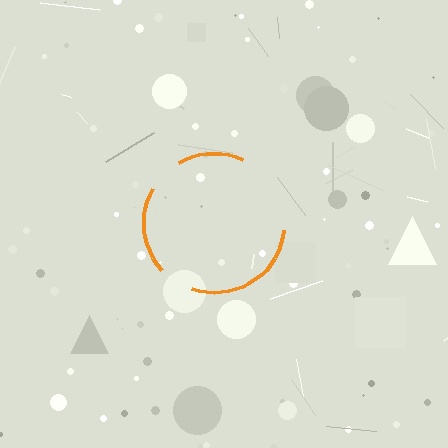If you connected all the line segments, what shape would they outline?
They would outline a circle.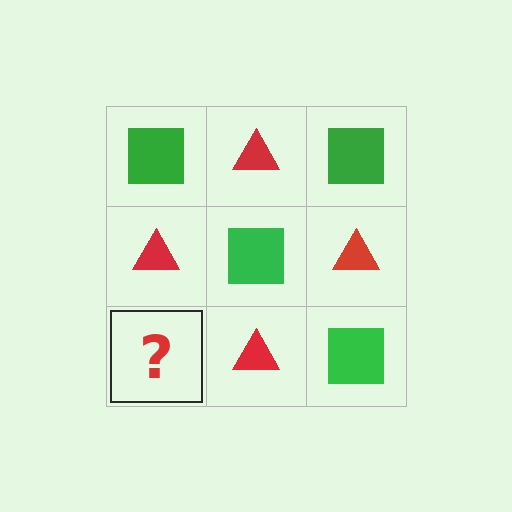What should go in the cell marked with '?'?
The missing cell should contain a green square.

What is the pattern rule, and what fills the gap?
The rule is that it alternates green square and red triangle in a checkerboard pattern. The gap should be filled with a green square.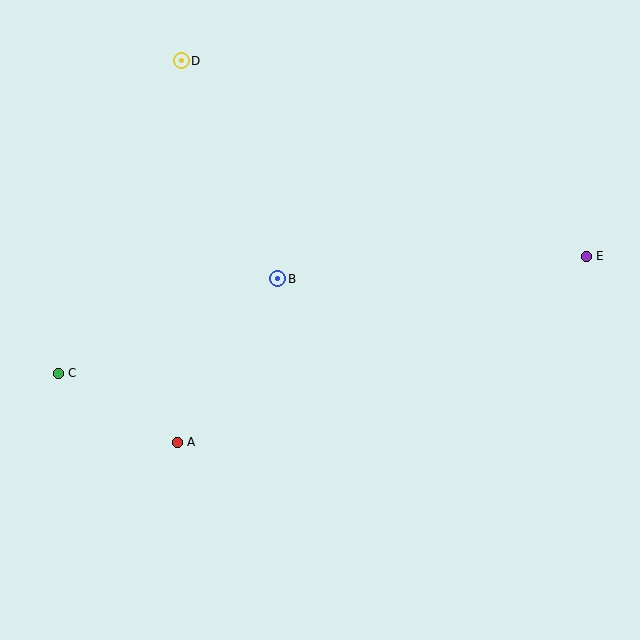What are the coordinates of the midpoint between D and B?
The midpoint between D and B is at (230, 170).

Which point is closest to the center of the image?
Point B at (278, 279) is closest to the center.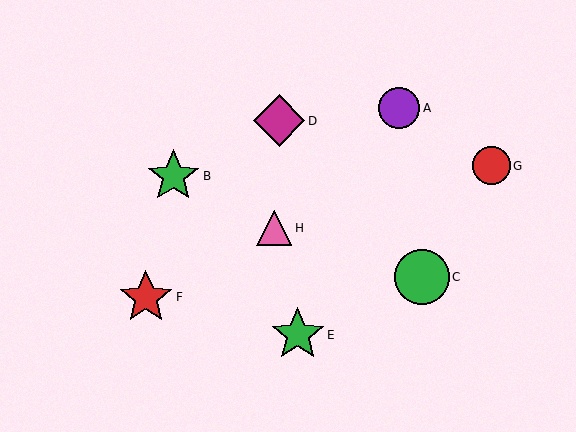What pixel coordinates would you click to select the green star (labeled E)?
Click at (298, 335) to select the green star E.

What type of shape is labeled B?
Shape B is a green star.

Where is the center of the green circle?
The center of the green circle is at (422, 277).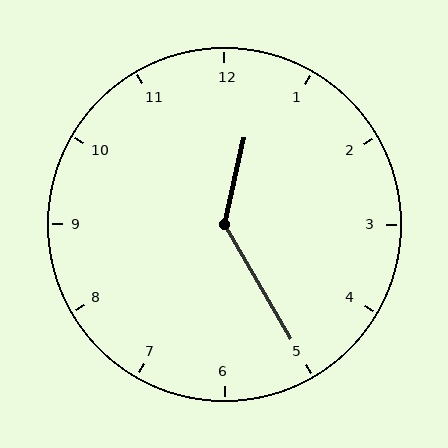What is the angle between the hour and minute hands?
Approximately 138 degrees.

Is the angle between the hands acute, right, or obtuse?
It is obtuse.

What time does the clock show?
12:25.